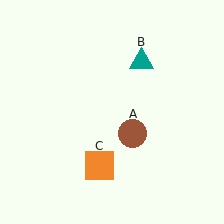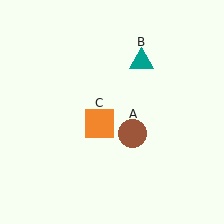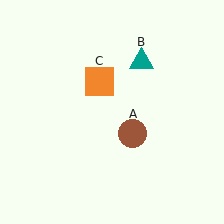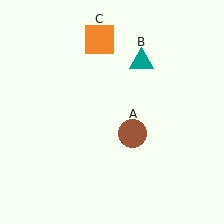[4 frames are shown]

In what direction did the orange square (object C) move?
The orange square (object C) moved up.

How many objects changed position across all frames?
1 object changed position: orange square (object C).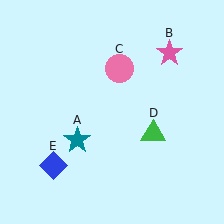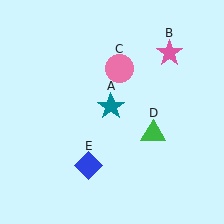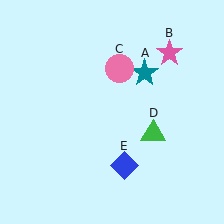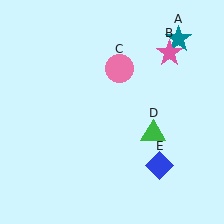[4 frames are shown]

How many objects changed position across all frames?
2 objects changed position: teal star (object A), blue diamond (object E).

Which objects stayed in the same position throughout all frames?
Pink star (object B) and pink circle (object C) and green triangle (object D) remained stationary.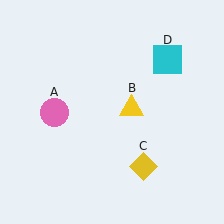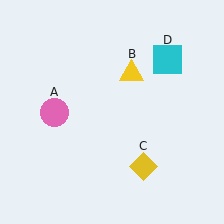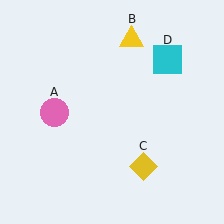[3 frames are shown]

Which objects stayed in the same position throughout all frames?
Pink circle (object A) and yellow diamond (object C) and cyan square (object D) remained stationary.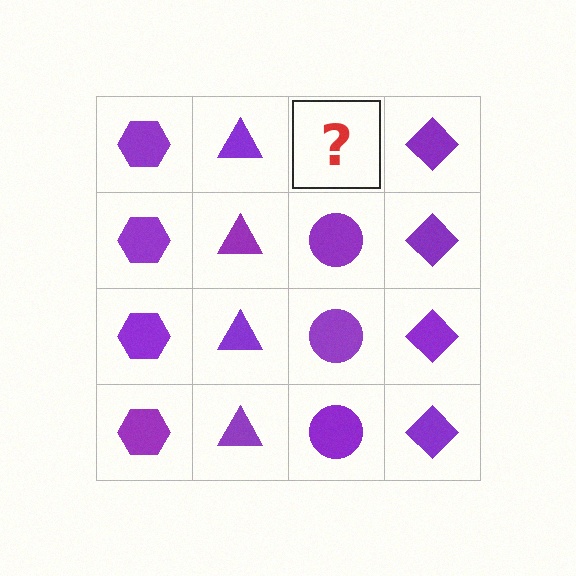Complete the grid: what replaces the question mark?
The question mark should be replaced with a purple circle.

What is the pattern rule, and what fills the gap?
The rule is that each column has a consistent shape. The gap should be filled with a purple circle.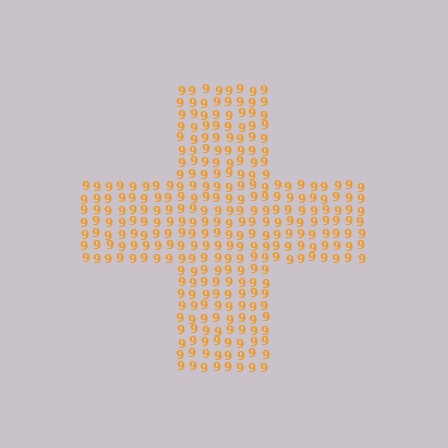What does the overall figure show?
The overall figure shows a cross.